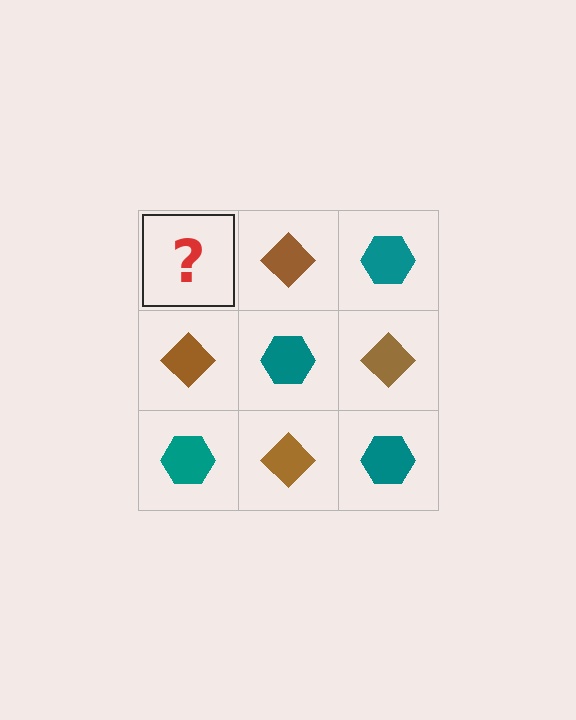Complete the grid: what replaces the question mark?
The question mark should be replaced with a teal hexagon.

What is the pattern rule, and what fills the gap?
The rule is that it alternates teal hexagon and brown diamond in a checkerboard pattern. The gap should be filled with a teal hexagon.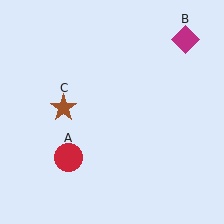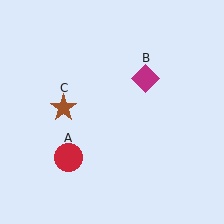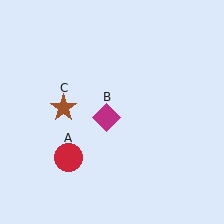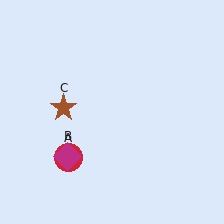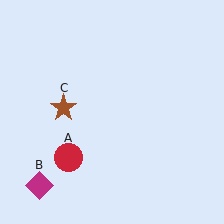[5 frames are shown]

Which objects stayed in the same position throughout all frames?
Red circle (object A) and brown star (object C) remained stationary.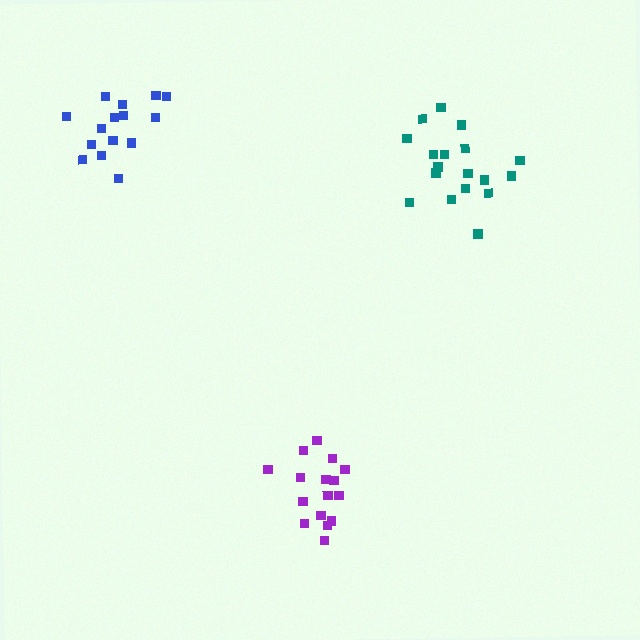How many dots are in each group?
Group 1: 16 dots, Group 2: 18 dots, Group 3: 15 dots (49 total).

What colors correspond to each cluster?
The clusters are colored: purple, teal, blue.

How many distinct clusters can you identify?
There are 3 distinct clusters.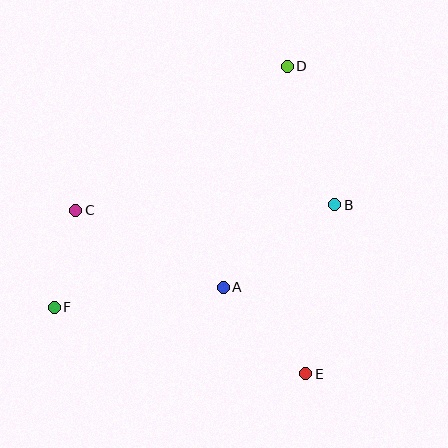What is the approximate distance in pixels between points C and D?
The distance between C and D is approximately 256 pixels.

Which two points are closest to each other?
Points C and F are closest to each other.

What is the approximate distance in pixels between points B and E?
The distance between B and E is approximately 171 pixels.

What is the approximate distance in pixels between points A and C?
The distance between A and C is approximately 166 pixels.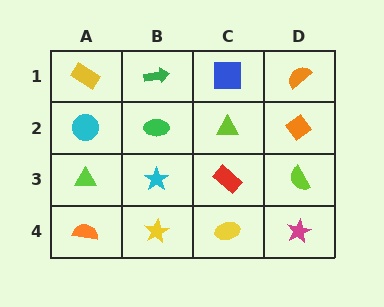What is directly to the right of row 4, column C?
A magenta star.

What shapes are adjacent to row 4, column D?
A lime semicircle (row 3, column D), a yellow ellipse (row 4, column C).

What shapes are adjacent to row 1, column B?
A green ellipse (row 2, column B), a yellow rectangle (row 1, column A), a blue square (row 1, column C).